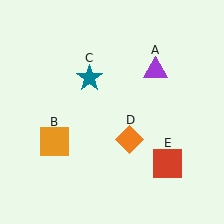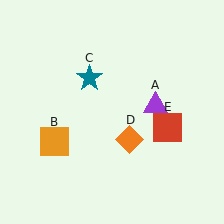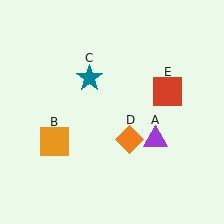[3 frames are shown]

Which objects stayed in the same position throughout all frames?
Orange square (object B) and teal star (object C) and orange diamond (object D) remained stationary.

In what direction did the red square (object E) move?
The red square (object E) moved up.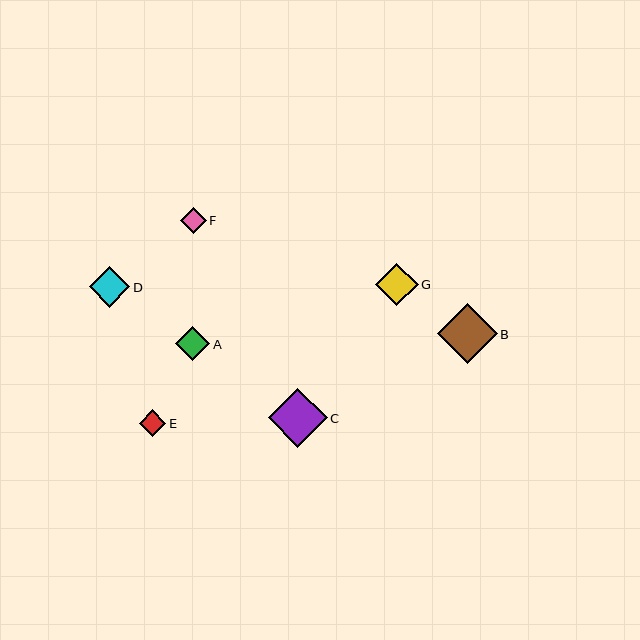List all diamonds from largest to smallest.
From largest to smallest: B, C, G, D, A, E, F.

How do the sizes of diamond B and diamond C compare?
Diamond B and diamond C are approximately the same size.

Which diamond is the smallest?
Diamond F is the smallest with a size of approximately 26 pixels.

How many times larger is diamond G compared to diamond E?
Diamond G is approximately 1.6 times the size of diamond E.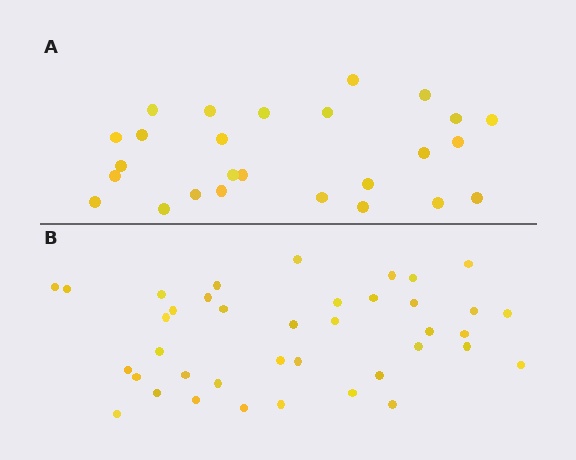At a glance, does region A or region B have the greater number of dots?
Region B (the bottom region) has more dots.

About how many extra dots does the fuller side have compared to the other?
Region B has approximately 15 more dots than region A.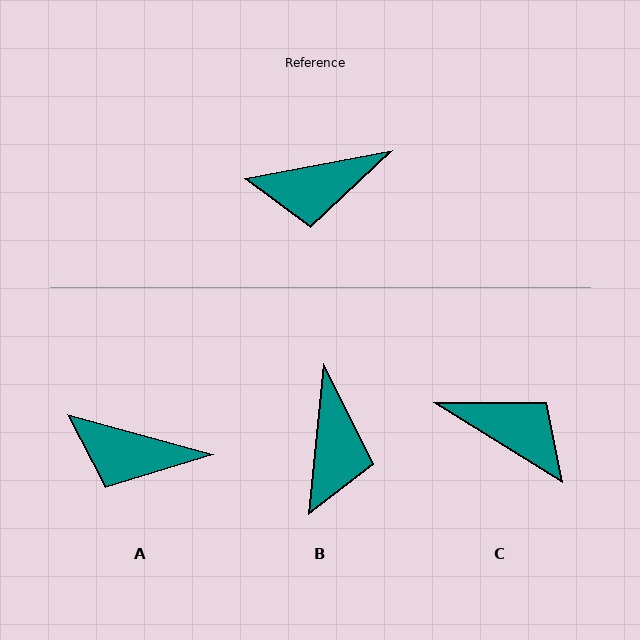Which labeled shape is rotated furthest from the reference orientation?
C, about 137 degrees away.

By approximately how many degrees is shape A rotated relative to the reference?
Approximately 27 degrees clockwise.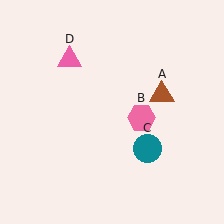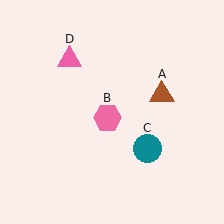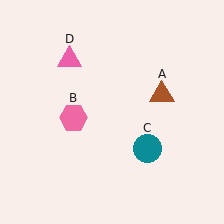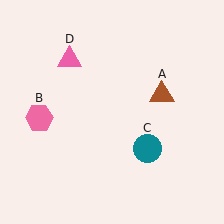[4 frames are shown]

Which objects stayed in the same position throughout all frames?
Brown triangle (object A) and teal circle (object C) and pink triangle (object D) remained stationary.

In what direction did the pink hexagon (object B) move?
The pink hexagon (object B) moved left.